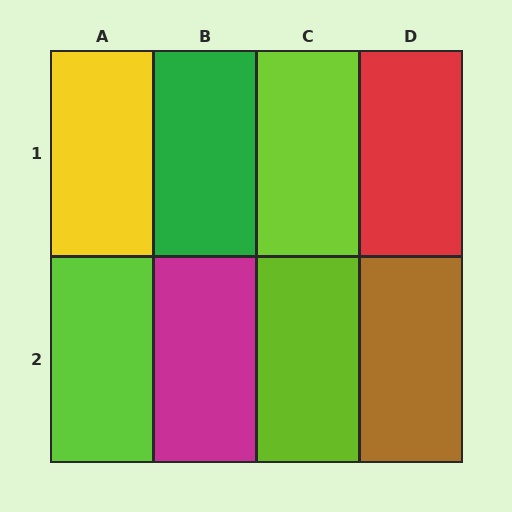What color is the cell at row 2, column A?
Lime.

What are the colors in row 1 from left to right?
Yellow, green, lime, red.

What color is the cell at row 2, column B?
Magenta.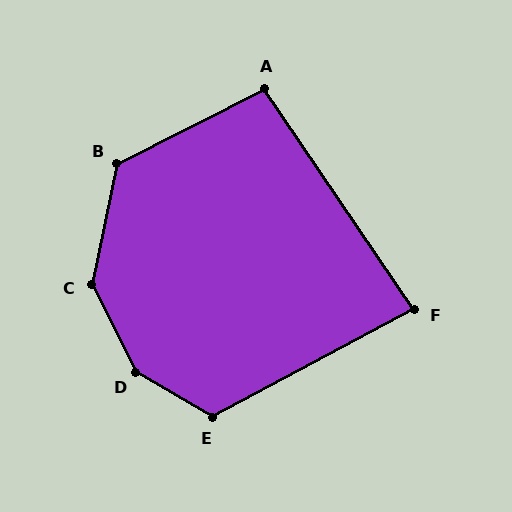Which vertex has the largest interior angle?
D, at approximately 148 degrees.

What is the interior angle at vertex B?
Approximately 129 degrees (obtuse).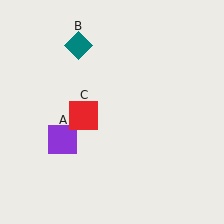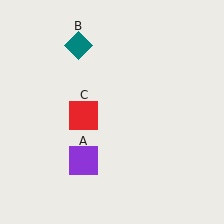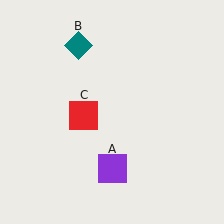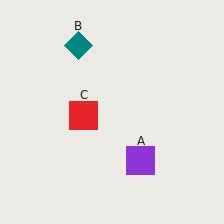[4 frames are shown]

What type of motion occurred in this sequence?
The purple square (object A) rotated counterclockwise around the center of the scene.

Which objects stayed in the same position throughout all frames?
Teal diamond (object B) and red square (object C) remained stationary.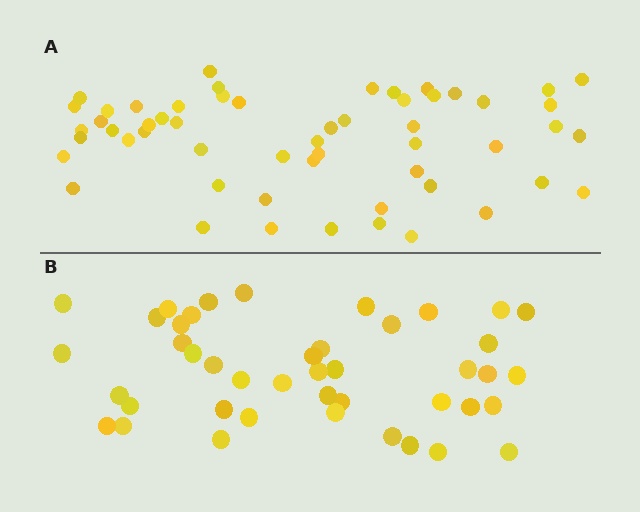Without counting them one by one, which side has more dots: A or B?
Region A (the top region) has more dots.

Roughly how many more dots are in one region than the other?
Region A has roughly 12 or so more dots than region B.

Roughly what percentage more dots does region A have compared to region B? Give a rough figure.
About 30% more.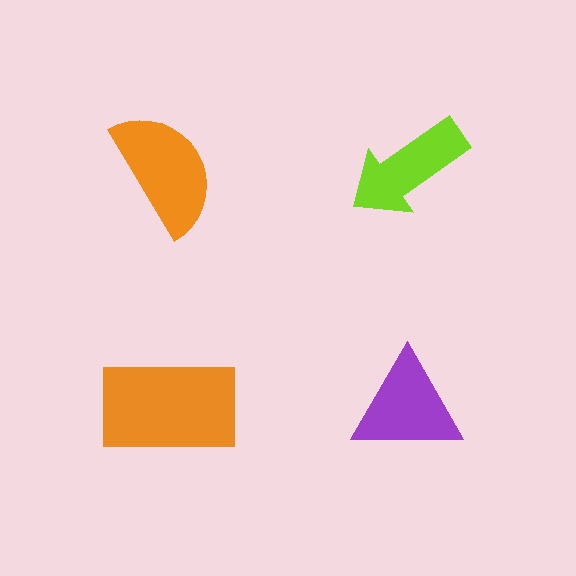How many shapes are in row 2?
2 shapes.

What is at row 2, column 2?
A purple triangle.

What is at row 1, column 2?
A lime arrow.